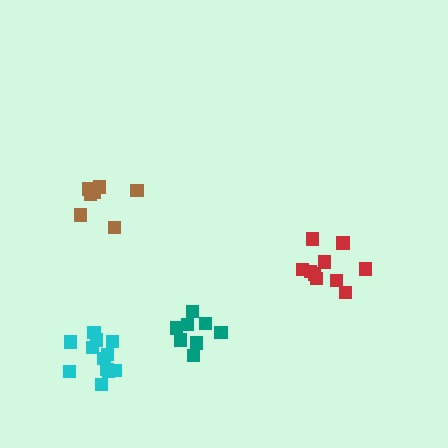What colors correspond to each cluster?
The clusters are colored: red, cyan, brown, teal.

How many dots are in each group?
Group 1: 10 dots, Group 2: 12 dots, Group 3: 7 dots, Group 4: 8 dots (37 total).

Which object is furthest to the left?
The cyan cluster is leftmost.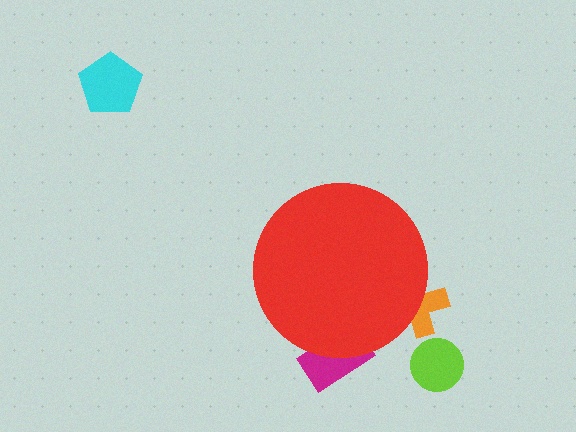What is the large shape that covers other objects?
A red circle.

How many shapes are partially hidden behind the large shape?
2 shapes are partially hidden.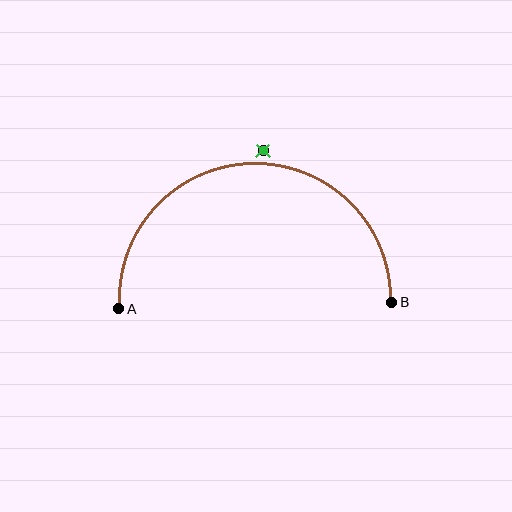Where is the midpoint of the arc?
The arc midpoint is the point on the curve farthest from the straight line joining A and B. It sits above that line.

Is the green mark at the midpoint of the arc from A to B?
No — the green mark does not lie on the arc at all. It sits slightly outside the curve.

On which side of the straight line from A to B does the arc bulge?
The arc bulges above the straight line connecting A and B.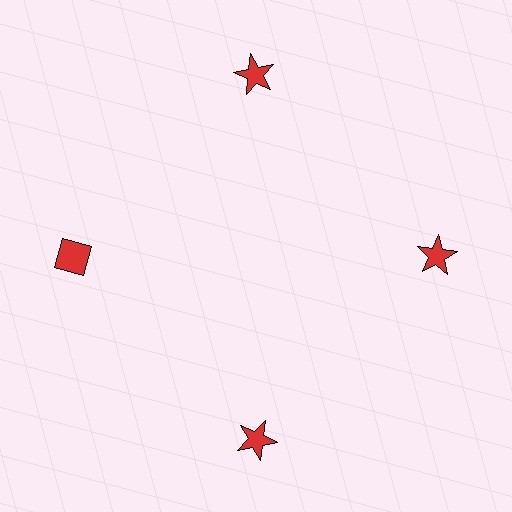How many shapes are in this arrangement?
There are 4 shapes arranged in a ring pattern.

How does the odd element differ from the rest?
It has a different shape: diamond instead of star.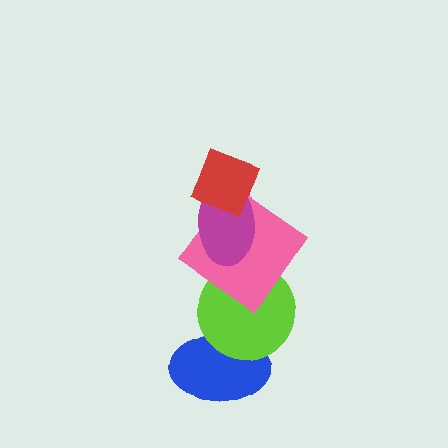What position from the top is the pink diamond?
The pink diamond is 3rd from the top.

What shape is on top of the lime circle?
The pink diamond is on top of the lime circle.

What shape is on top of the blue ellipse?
The lime circle is on top of the blue ellipse.